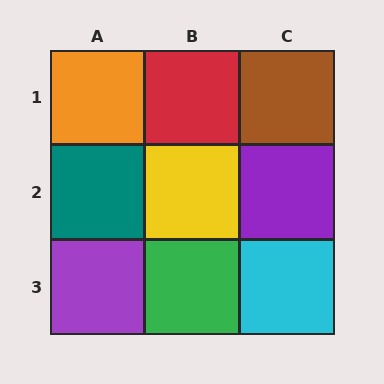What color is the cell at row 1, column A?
Orange.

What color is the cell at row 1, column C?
Brown.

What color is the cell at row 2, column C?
Purple.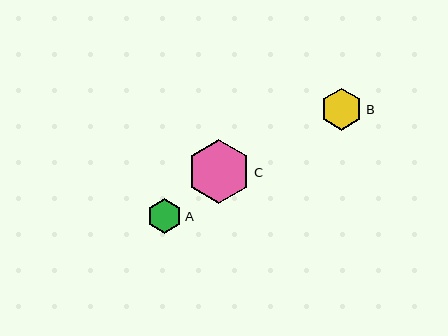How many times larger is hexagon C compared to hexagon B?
Hexagon C is approximately 1.5 times the size of hexagon B.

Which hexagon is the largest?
Hexagon C is the largest with a size of approximately 64 pixels.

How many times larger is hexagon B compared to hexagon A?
Hexagon B is approximately 1.2 times the size of hexagon A.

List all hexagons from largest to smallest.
From largest to smallest: C, B, A.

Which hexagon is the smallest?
Hexagon A is the smallest with a size of approximately 35 pixels.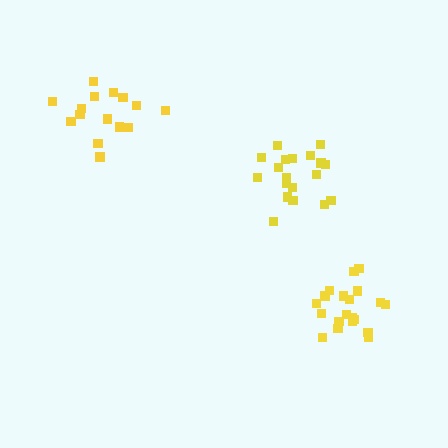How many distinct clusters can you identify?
There are 3 distinct clusters.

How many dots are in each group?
Group 1: 15 dots, Group 2: 20 dots, Group 3: 19 dots (54 total).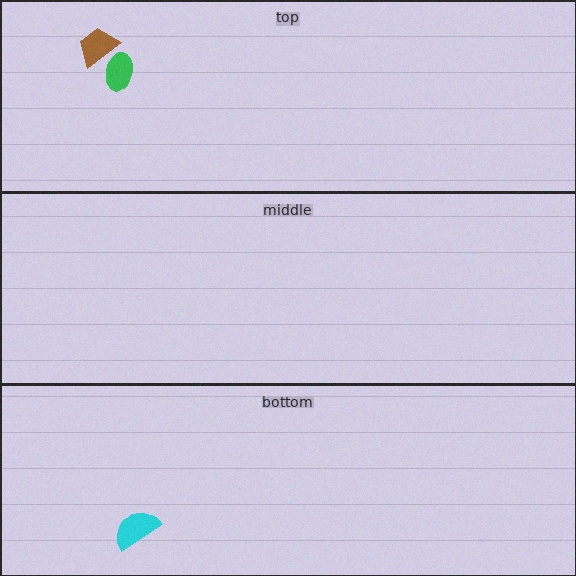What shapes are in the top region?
The brown trapezoid, the green ellipse.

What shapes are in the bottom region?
The cyan semicircle.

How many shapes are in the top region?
2.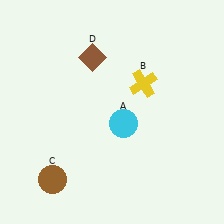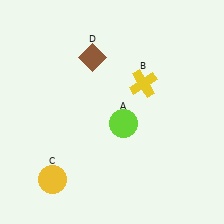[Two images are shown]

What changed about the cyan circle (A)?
In Image 1, A is cyan. In Image 2, it changed to lime.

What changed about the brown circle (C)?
In Image 1, C is brown. In Image 2, it changed to yellow.